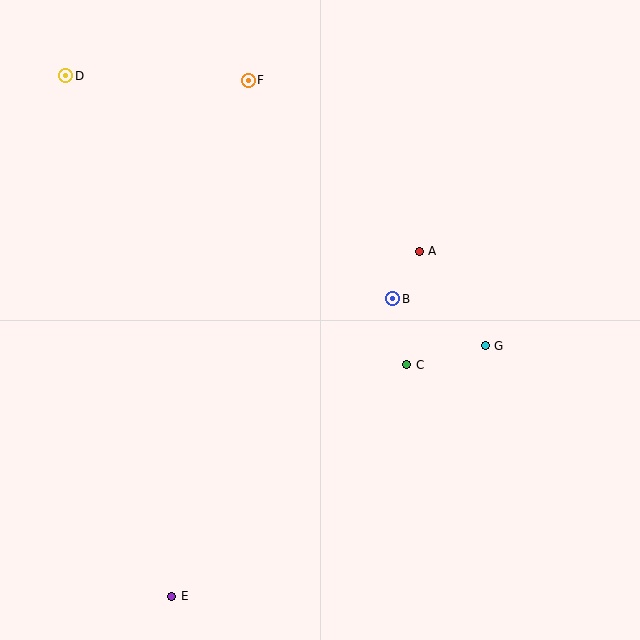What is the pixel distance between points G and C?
The distance between G and C is 81 pixels.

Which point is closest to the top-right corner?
Point A is closest to the top-right corner.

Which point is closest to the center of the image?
Point B at (393, 299) is closest to the center.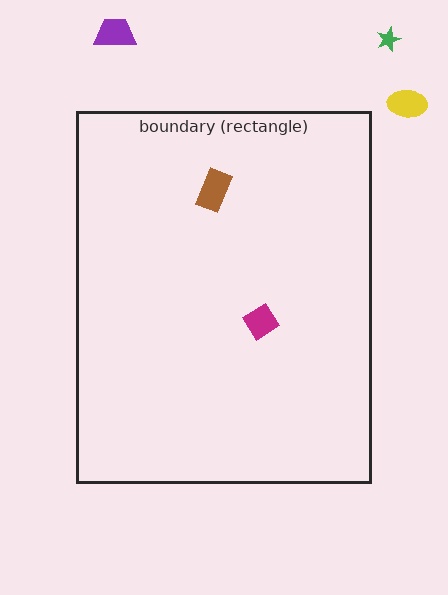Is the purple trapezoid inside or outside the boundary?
Outside.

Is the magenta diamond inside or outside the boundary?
Inside.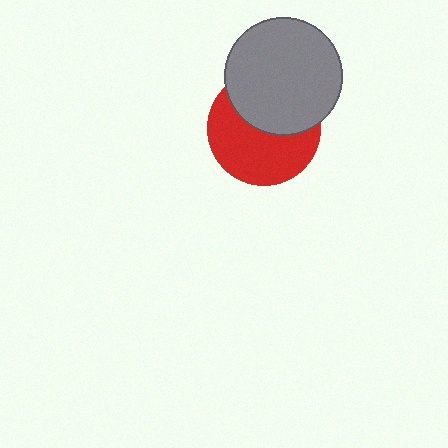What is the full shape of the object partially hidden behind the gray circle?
The partially hidden object is a red circle.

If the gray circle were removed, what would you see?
You would see the complete red circle.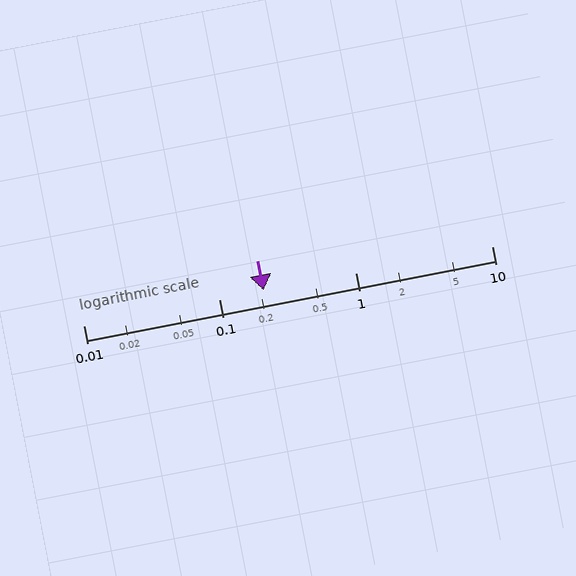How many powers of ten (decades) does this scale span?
The scale spans 3 decades, from 0.01 to 10.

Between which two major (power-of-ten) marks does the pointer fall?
The pointer is between 0.1 and 1.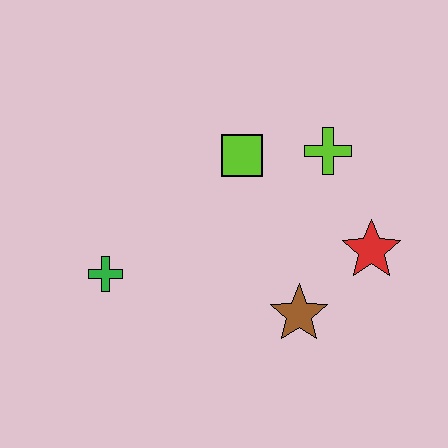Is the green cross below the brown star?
No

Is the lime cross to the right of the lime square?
Yes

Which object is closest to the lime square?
The lime cross is closest to the lime square.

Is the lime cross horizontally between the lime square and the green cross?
No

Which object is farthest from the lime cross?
The green cross is farthest from the lime cross.